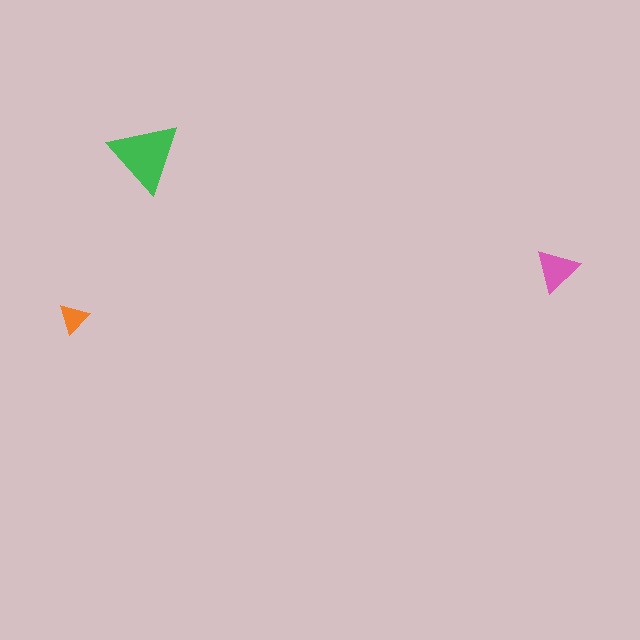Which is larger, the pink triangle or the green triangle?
The green one.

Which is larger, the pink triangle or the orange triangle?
The pink one.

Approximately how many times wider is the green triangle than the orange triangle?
About 2.5 times wider.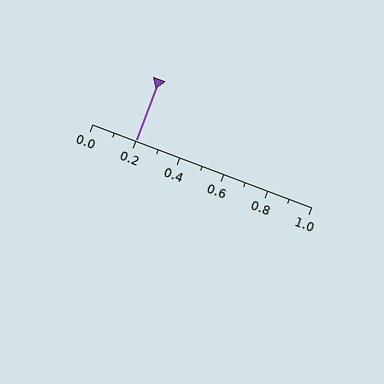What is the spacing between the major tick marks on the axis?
The major ticks are spaced 0.2 apart.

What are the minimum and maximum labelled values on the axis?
The axis runs from 0.0 to 1.0.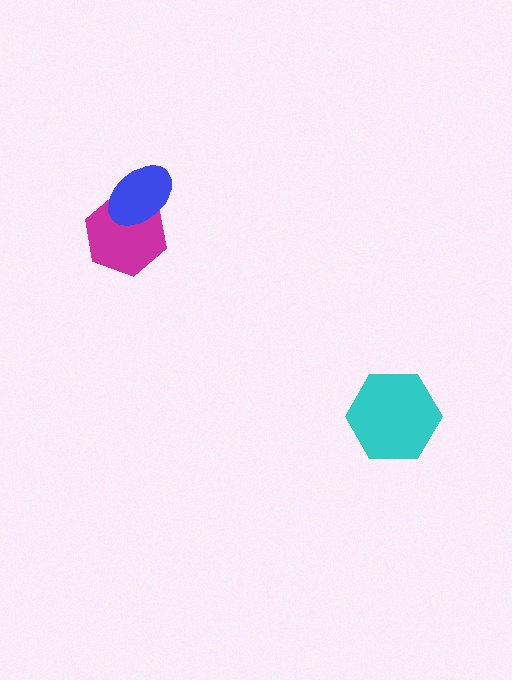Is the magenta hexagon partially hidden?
Yes, it is partially covered by another shape.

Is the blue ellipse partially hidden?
No, no other shape covers it.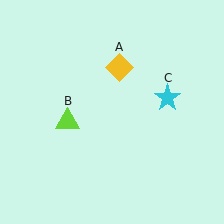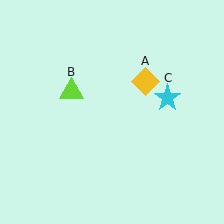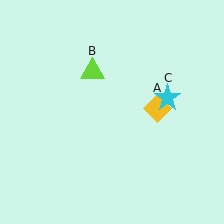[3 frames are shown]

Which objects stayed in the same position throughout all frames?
Cyan star (object C) remained stationary.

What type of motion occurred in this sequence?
The yellow diamond (object A), lime triangle (object B) rotated clockwise around the center of the scene.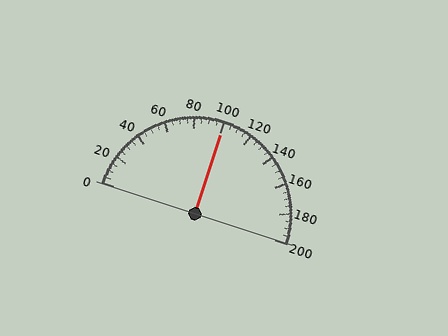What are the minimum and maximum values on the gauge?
The gauge ranges from 0 to 200.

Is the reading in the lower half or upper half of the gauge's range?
The reading is in the upper half of the range (0 to 200).